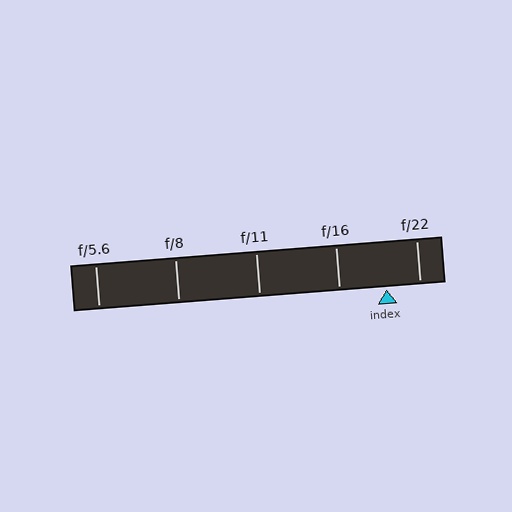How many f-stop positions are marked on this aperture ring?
There are 5 f-stop positions marked.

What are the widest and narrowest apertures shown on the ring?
The widest aperture shown is f/5.6 and the narrowest is f/22.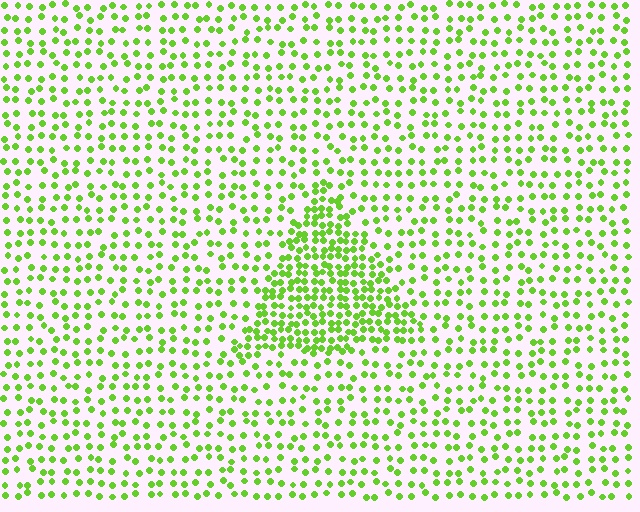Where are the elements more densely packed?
The elements are more densely packed inside the triangle boundary.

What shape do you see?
I see a triangle.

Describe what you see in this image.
The image contains small lime elements arranged at two different densities. A triangle-shaped region is visible where the elements are more densely packed than the surrounding area.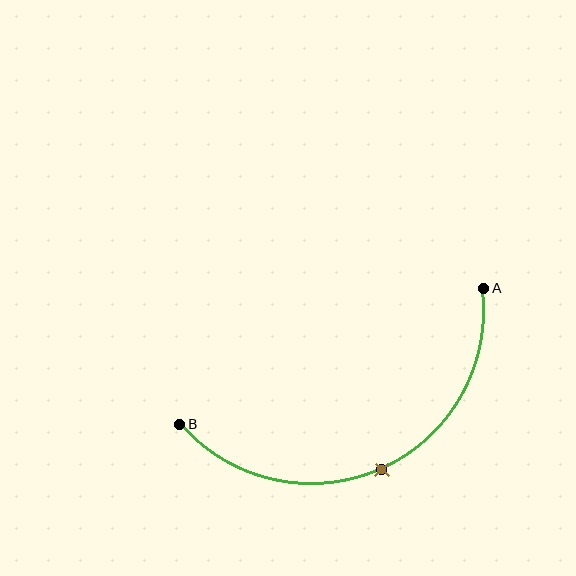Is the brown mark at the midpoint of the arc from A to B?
Yes. The brown mark lies on the arc at equal arc-length from both A and B — it is the arc midpoint.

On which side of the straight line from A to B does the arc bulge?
The arc bulges below the straight line connecting A and B.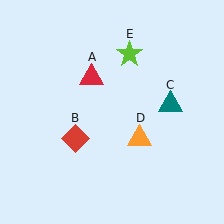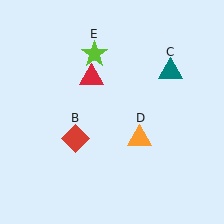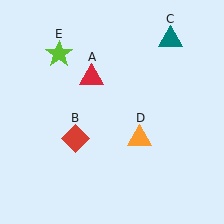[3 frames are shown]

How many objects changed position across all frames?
2 objects changed position: teal triangle (object C), lime star (object E).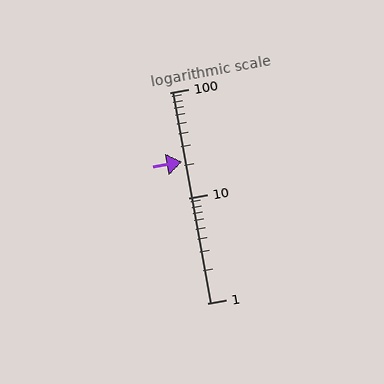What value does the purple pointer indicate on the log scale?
The pointer indicates approximately 22.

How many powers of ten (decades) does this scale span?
The scale spans 2 decades, from 1 to 100.